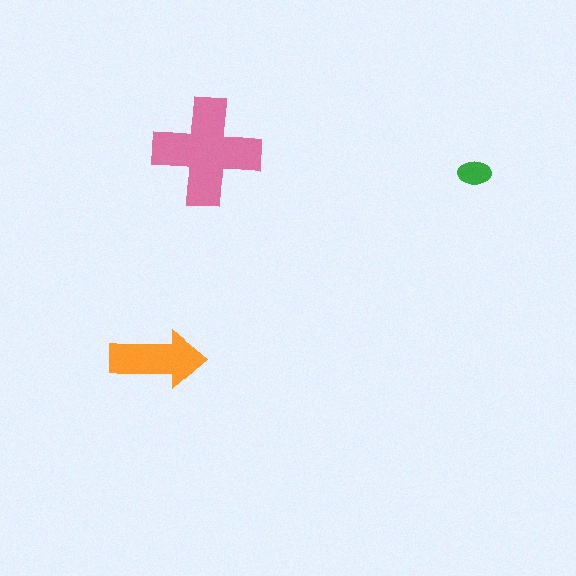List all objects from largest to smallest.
The pink cross, the orange arrow, the green ellipse.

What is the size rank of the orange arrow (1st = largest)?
2nd.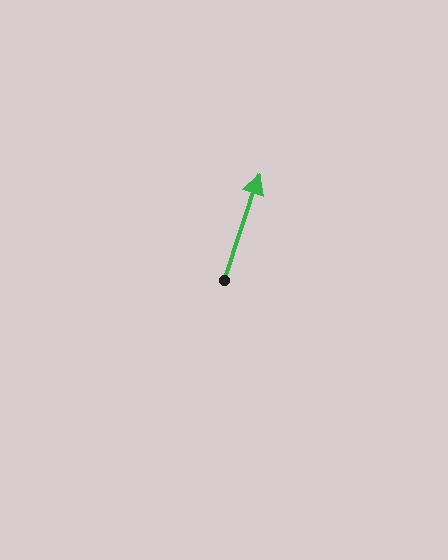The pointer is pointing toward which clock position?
Roughly 1 o'clock.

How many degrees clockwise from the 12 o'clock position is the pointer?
Approximately 18 degrees.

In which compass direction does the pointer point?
North.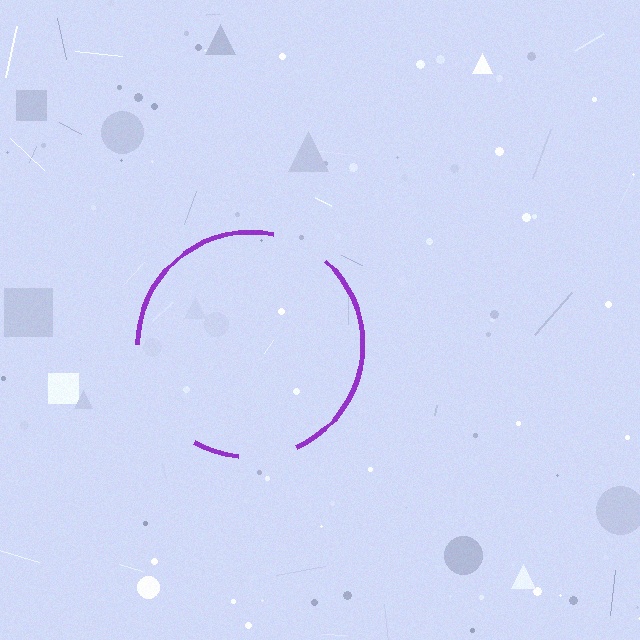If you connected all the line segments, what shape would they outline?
They would outline a circle.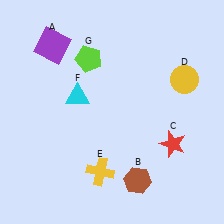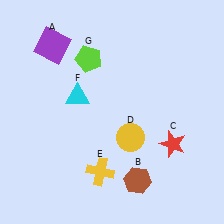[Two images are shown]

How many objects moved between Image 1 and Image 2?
1 object moved between the two images.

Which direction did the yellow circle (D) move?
The yellow circle (D) moved down.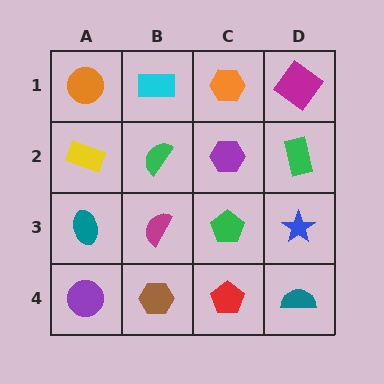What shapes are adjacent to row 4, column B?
A magenta semicircle (row 3, column B), a purple circle (row 4, column A), a red pentagon (row 4, column C).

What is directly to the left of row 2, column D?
A purple hexagon.